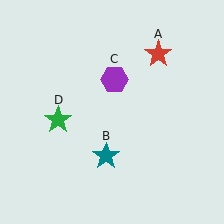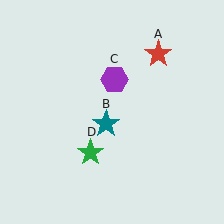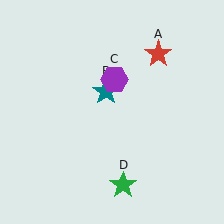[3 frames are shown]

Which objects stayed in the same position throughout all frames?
Red star (object A) and purple hexagon (object C) remained stationary.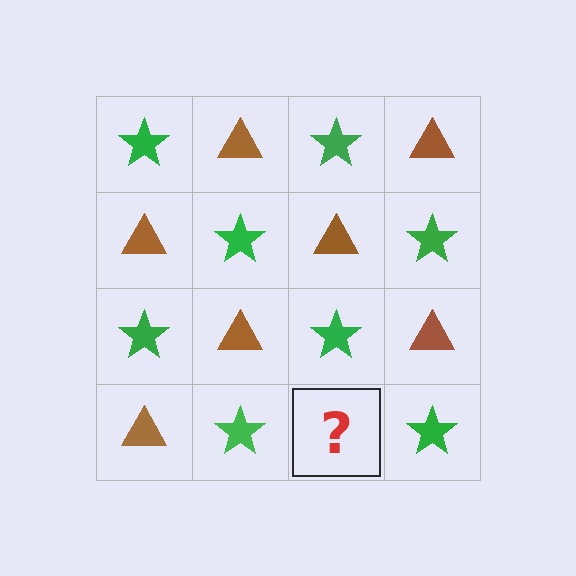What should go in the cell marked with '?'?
The missing cell should contain a brown triangle.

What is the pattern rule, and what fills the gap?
The rule is that it alternates green star and brown triangle in a checkerboard pattern. The gap should be filled with a brown triangle.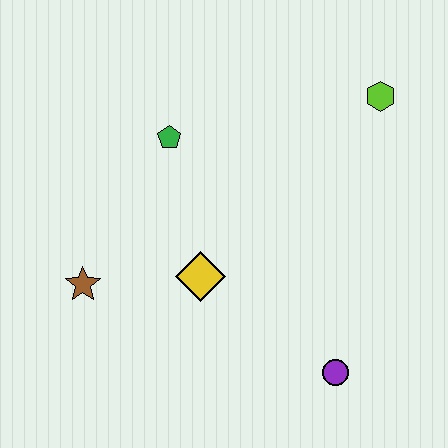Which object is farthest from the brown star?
The lime hexagon is farthest from the brown star.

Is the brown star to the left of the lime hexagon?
Yes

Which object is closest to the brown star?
The yellow diamond is closest to the brown star.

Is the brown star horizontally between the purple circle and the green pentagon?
No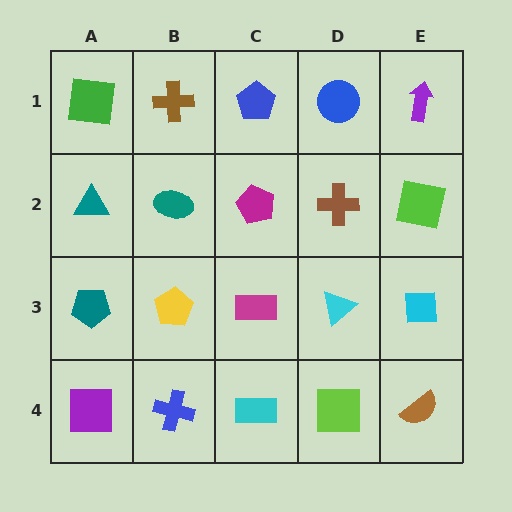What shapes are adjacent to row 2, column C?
A blue pentagon (row 1, column C), a magenta rectangle (row 3, column C), a teal ellipse (row 2, column B), a brown cross (row 2, column D).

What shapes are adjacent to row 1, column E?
A lime square (row 2, column E), a blue circle (row 1, column D).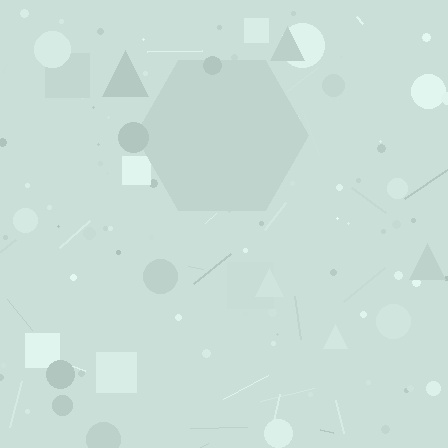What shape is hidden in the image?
A hexagon is hidden in the image.